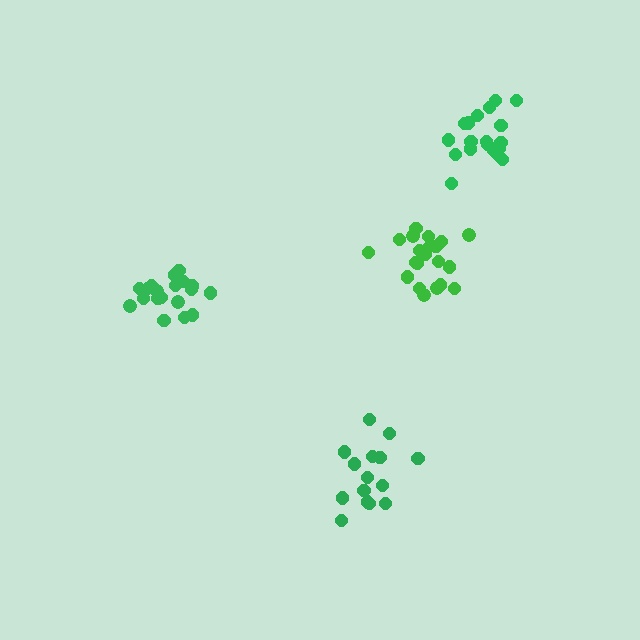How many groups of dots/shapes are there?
There are 4 groups.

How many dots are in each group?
Group 1: 15 dots, Group 2: 21 dots, Group 3: 20 dots, Group 4: 20 dots (76 total).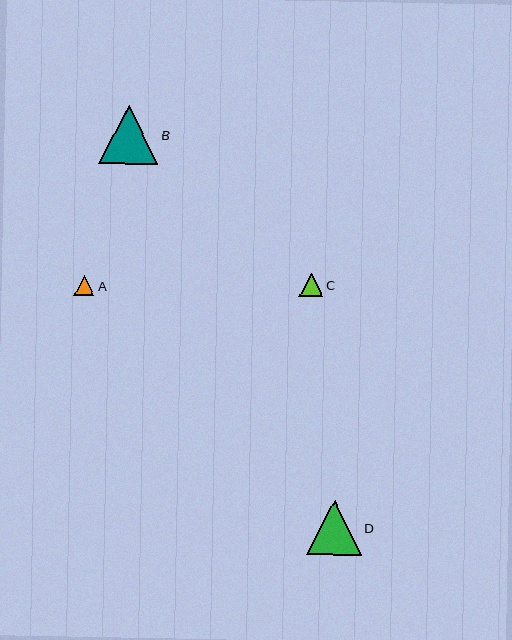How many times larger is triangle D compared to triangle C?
Triangle D is approximately 2.4 times the size of triangle C.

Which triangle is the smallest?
Triangle A is the smallest with a size of approximately 20 pixels.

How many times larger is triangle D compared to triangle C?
Triangle D is approximately 2.4 times the size of triangle C.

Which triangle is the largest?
Triangle B is the largest with a size of approximately 59 pixels.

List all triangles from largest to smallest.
From largest to smallest: B, D, C, A.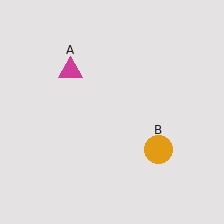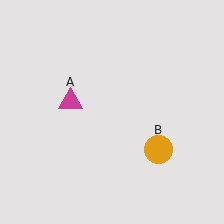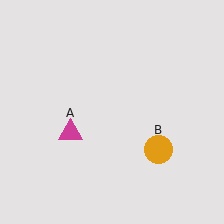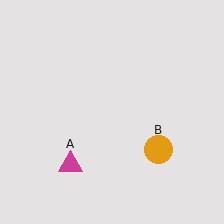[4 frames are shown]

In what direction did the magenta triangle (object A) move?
The magenta triangle (object A) moved down.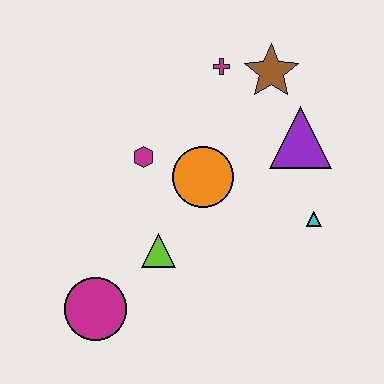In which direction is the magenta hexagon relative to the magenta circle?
The magenta hexagon is above the magenta circle.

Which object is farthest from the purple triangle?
The magenta circle is farthest from the purple triangle.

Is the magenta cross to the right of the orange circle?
Yes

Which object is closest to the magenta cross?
The brown star is closest to the magenta cross.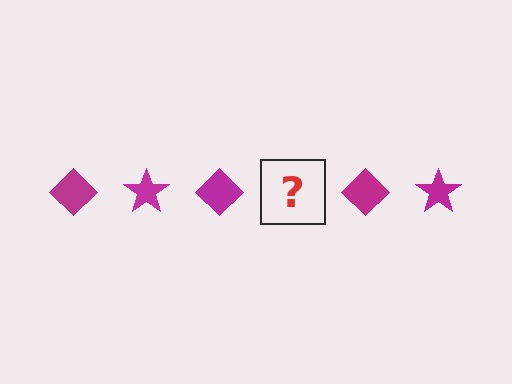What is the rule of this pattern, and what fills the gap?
The rule is that the pattern cycles through diamond, star shapes in magenta. The gap should be filled with a magenta star.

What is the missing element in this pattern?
The missing element is a magenta star.